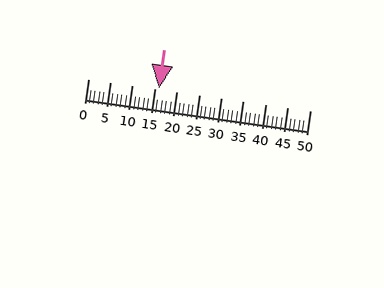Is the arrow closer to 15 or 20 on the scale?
The arrow is closer to 15.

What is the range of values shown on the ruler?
The ruler shows values from 0 to 50.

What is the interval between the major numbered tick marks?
The major tick marks are spaced 5 units apart.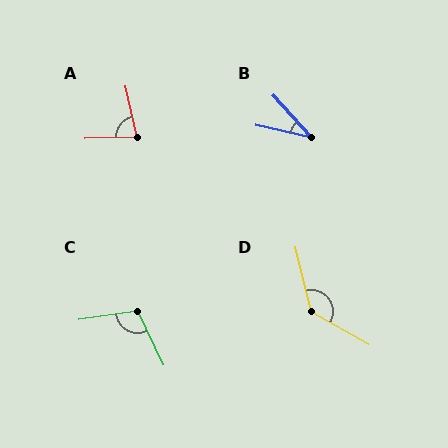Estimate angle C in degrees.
Approximately 107 degrees.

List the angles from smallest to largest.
B (36°), A (79°), C (107°), D (133°).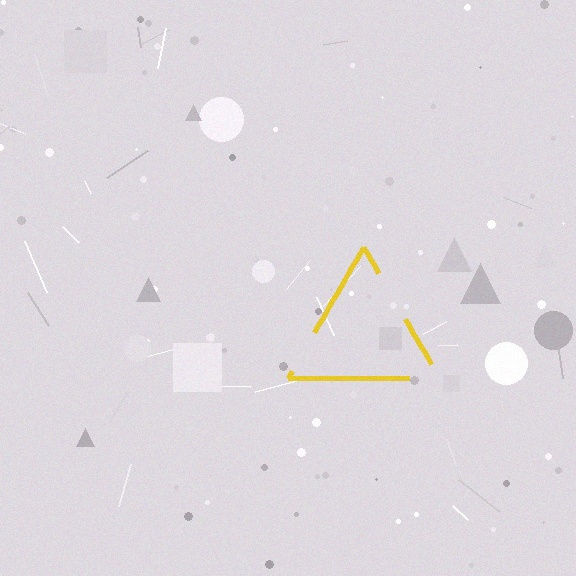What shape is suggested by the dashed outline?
The dashed outline suggests a triangle.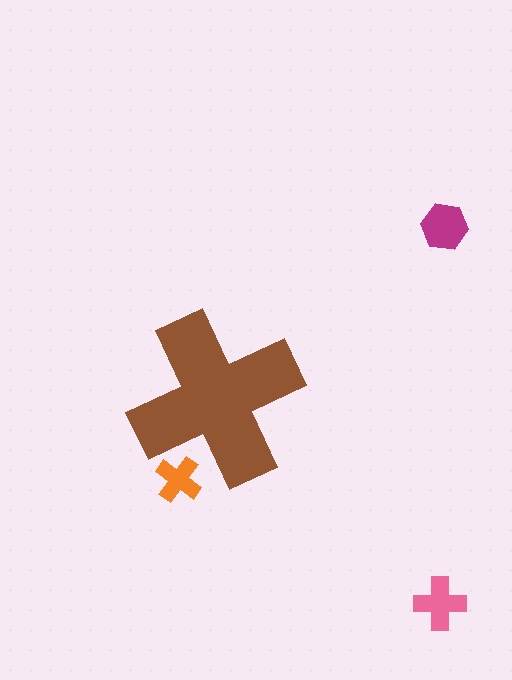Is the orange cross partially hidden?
Yes, the orange cross is partially hidden behind the brown cross.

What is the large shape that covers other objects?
A brown cross.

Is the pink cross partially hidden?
No, the pink cross is fully visible.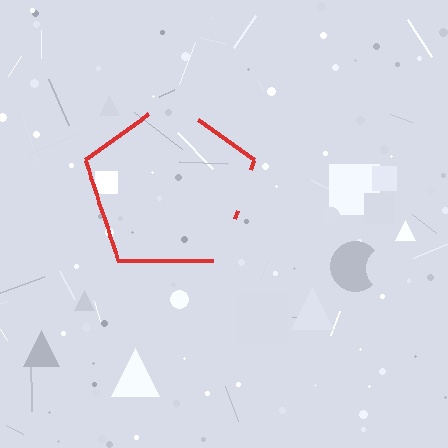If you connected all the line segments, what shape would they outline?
They would outline a pentagon.